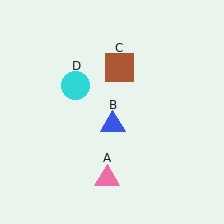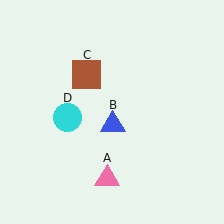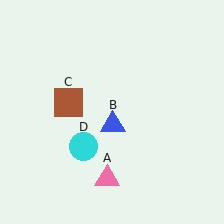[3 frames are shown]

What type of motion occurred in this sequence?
The brown square (object C), cyan circle (object D) rotated counterclockwise around the center of the scene.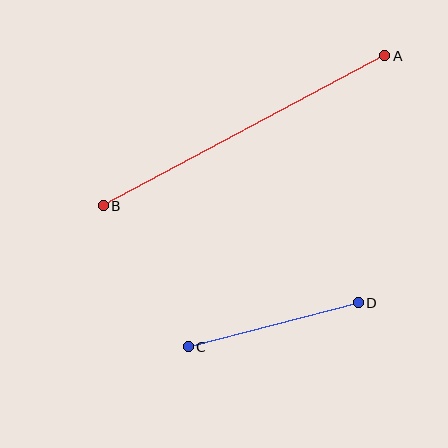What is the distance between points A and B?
The distance is approximately 319 pixels.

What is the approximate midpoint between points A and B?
The midpoint is at approximately (244, 131) pixels.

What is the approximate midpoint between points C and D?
The midpoint is at approximately (273, 325) pixels.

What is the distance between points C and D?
The distance is approximately 176 pixels.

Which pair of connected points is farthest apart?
Points A and B are farthest apart.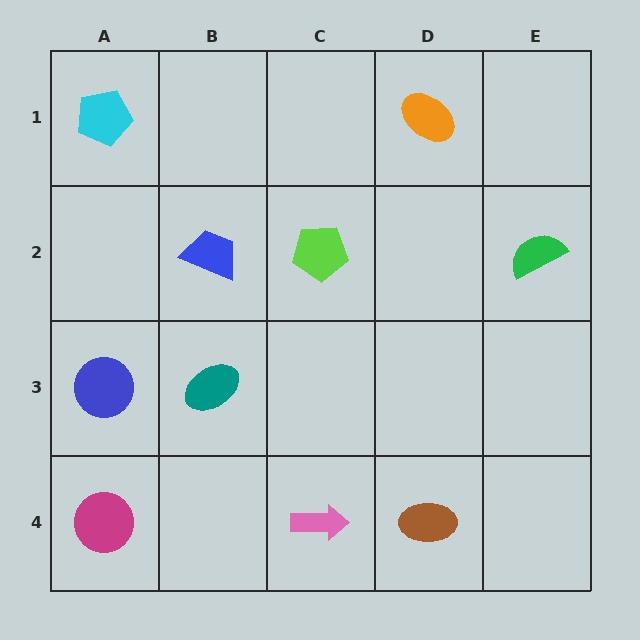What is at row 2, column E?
A green semicircle.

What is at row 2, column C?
A lime pentagon.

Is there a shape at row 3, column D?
No, that cell is empty.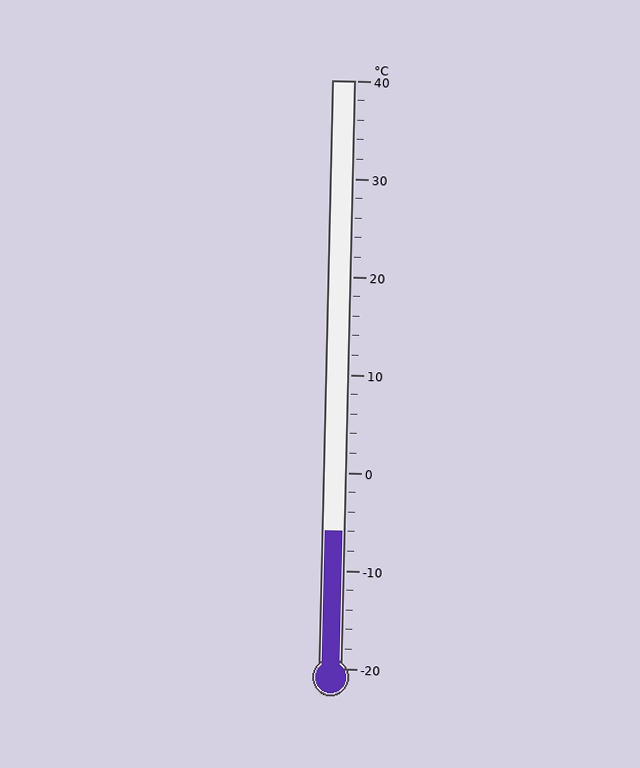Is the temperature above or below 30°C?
The temperature is below 30°C.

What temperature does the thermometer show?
The thermometer shows approximately -6°C.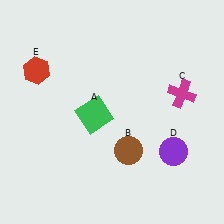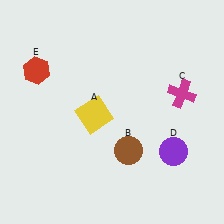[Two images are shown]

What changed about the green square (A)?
In Image 1, A is green. In Image 2, it changed to yellow.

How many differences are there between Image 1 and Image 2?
There is 1 difference between the two images.